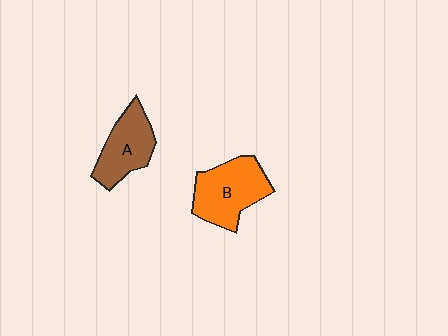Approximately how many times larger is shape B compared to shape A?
Approximately 1.2 times.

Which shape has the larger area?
Shape B (orange).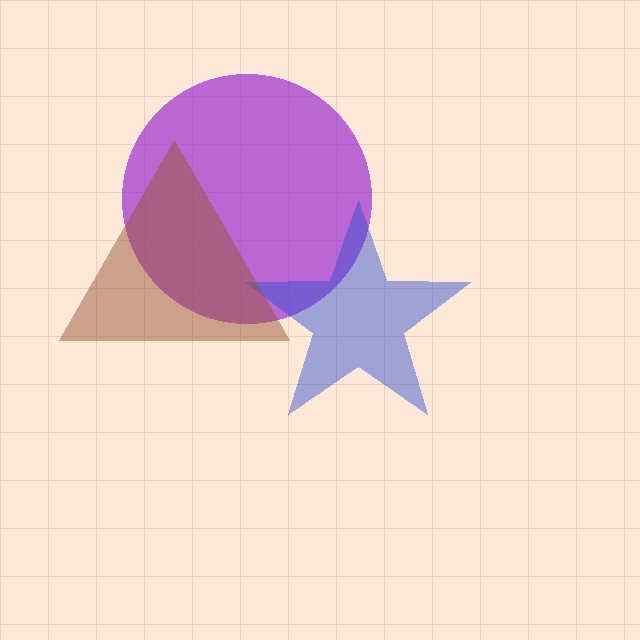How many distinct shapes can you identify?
There are 3 distinct shapes: a purple circle, a blue star, a brown triangle.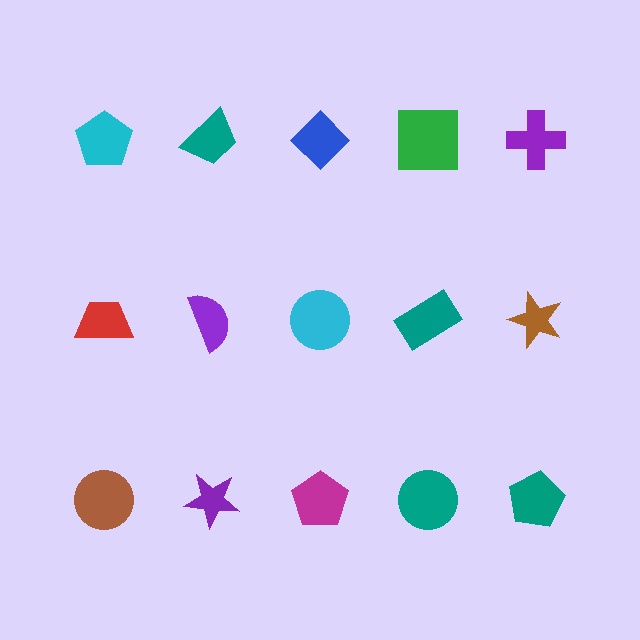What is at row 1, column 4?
A green square.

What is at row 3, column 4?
A teal circle.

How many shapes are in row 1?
5 shapes.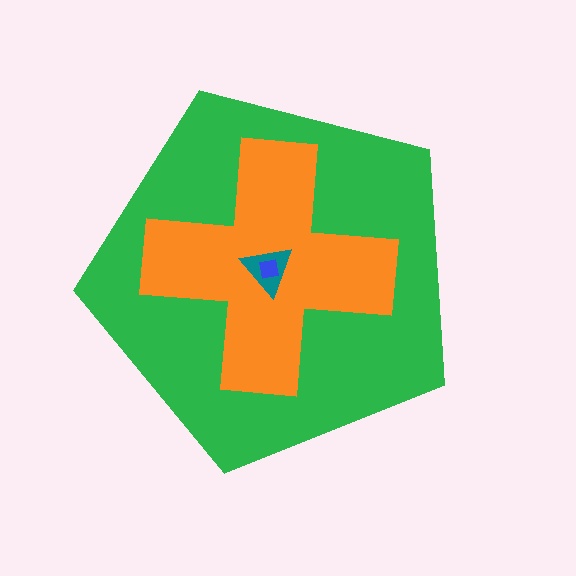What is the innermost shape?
The blue square.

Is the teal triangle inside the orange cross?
Yes.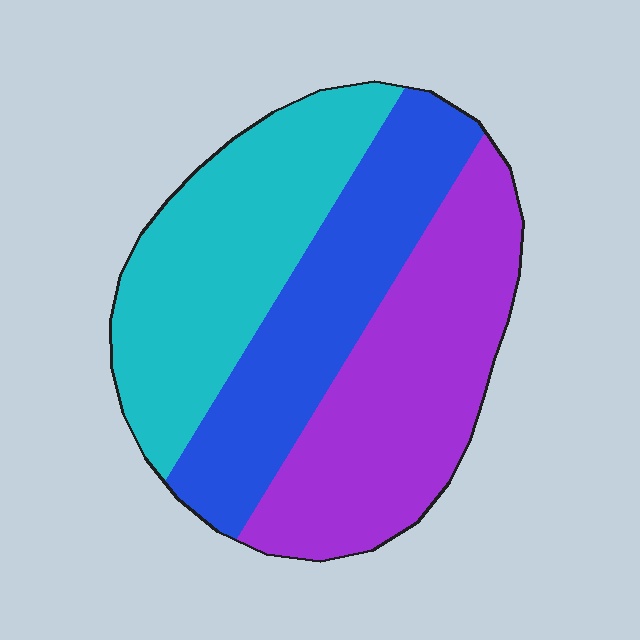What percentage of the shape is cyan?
Cyan covers around 35% of the shape.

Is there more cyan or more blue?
Cyan.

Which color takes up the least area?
Blue, at roughly 30%.